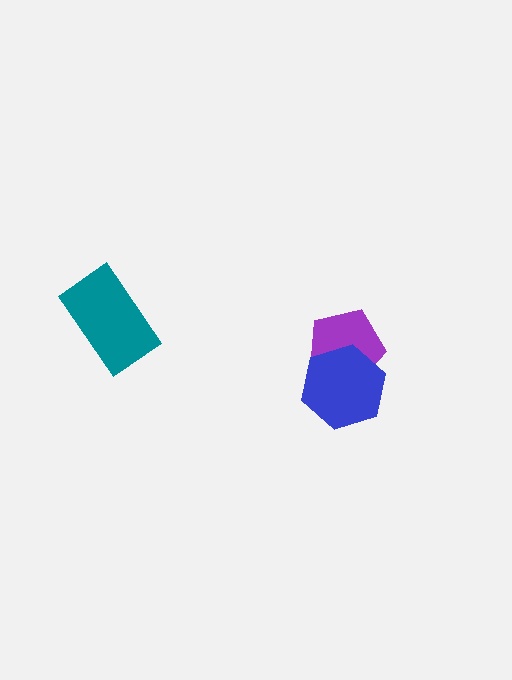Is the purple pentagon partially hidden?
Yes, it is partially covered by another shape.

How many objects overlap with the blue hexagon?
1 object overlaps with the blue hexagon.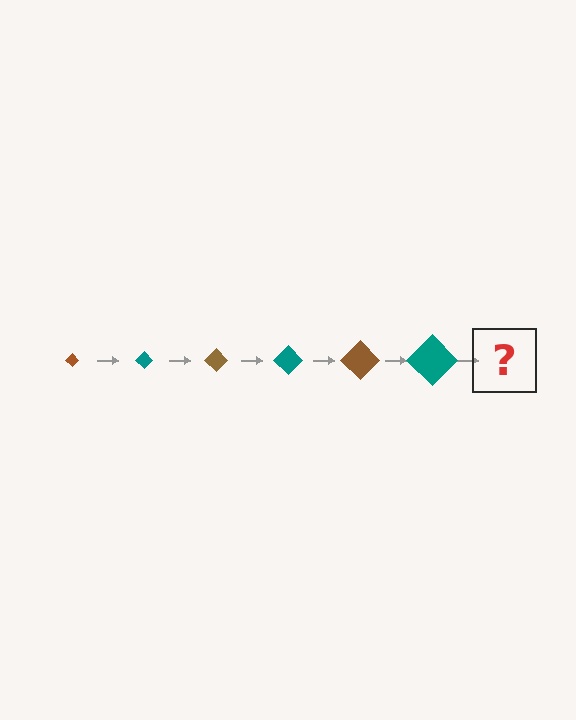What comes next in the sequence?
The next element should be a brown diamond, larger than the previous one.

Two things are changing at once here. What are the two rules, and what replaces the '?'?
The two rules are that the diamond grows larger each step and the color cycles through brown and teal. The '?' should be a brown diamond, larger than the previous one.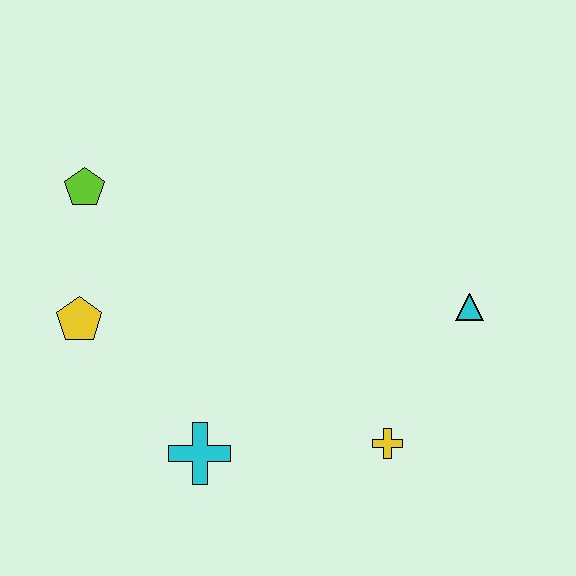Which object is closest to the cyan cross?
The yellow pentagon is closest to the cyan cross.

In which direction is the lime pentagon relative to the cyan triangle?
The lime pentagon is to the left of the cyan triangle.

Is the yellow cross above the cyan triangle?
No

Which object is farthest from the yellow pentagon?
The cyan triangle is farthest from the yellow pentagon.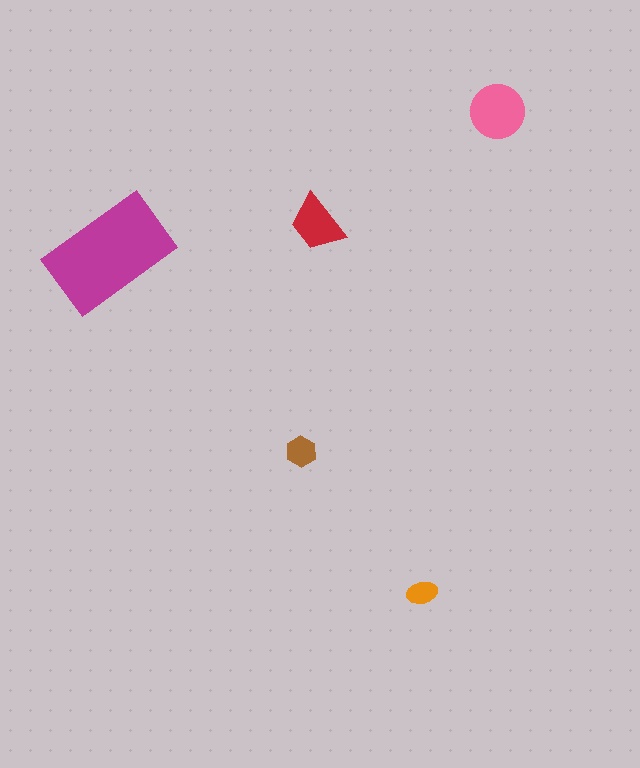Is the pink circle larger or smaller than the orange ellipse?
Larger.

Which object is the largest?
The magenta rectangle.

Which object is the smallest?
The orange ellipse.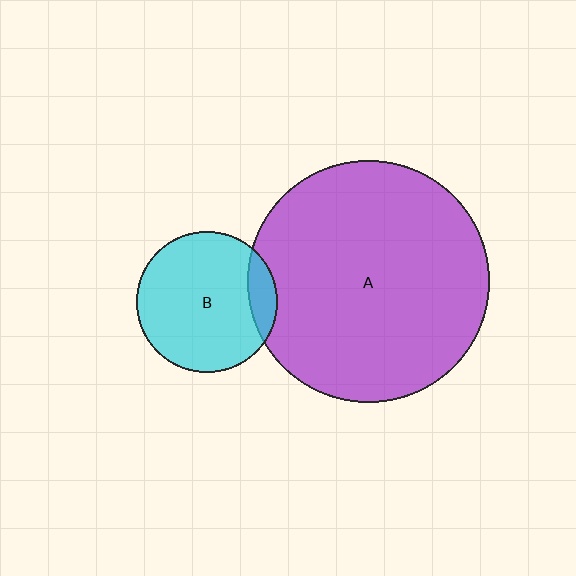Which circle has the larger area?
Circle A (purple).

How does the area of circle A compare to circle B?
Approximately 2.9 times.